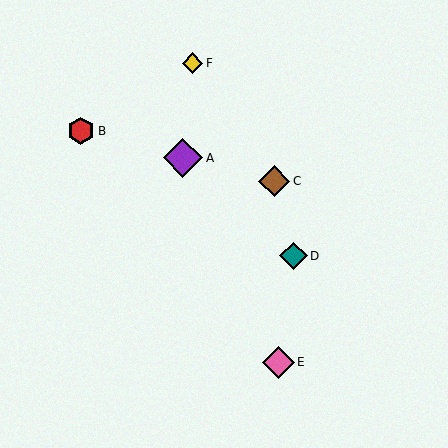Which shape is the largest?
The purple diamond (labeled A) is the largest.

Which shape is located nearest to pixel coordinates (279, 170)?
The brown diamond (labeled C) at (274, 181) is nearest to that location.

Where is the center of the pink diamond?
The center of the pink diamond is at (278, 362).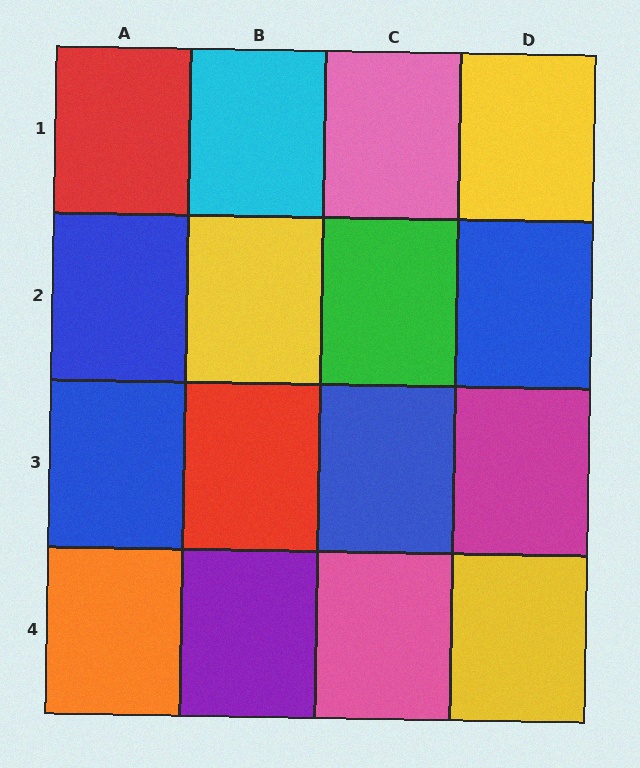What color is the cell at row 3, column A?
Blue.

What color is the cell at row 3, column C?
Blue.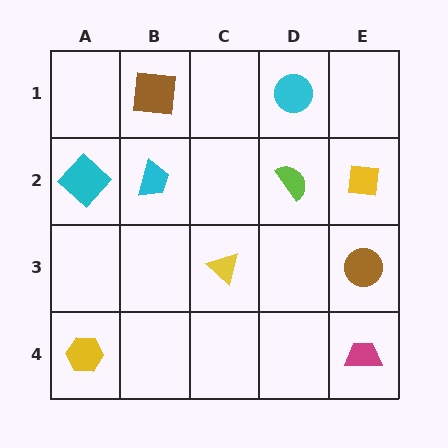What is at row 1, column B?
A brown square.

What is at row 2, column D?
A lime semicircle.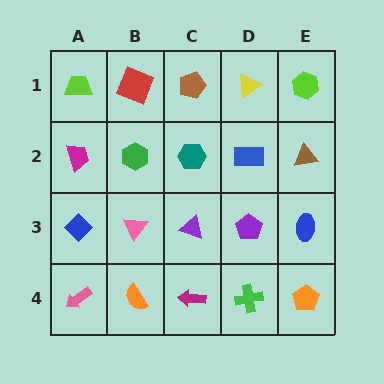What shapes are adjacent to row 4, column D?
A purple pentagon (row 3, column D), a magenta arrow (row 4, column C), an orange pentagon (row 4, column E).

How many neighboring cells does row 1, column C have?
3.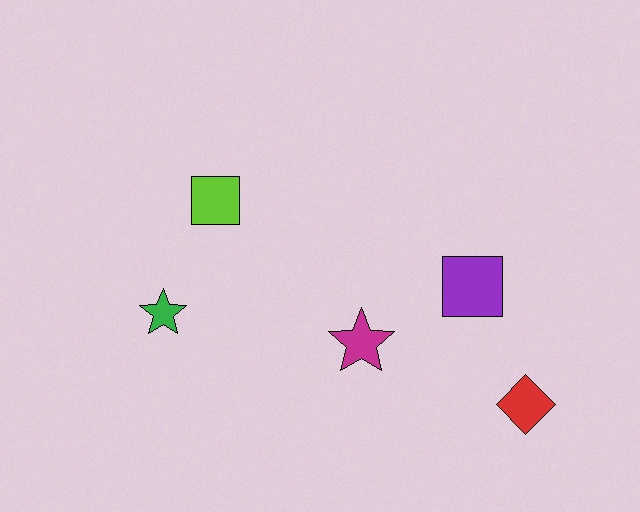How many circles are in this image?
There are no circles.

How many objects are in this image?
There are 5 objects.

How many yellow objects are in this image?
There are no yellow objects.